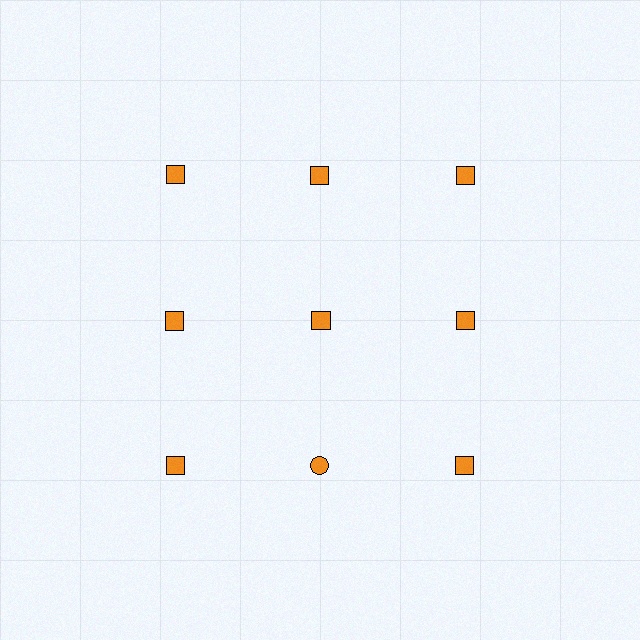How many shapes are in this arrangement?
There are 9 shapes arranged in a grid pattern.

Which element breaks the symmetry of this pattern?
The orange circle in the third row, second from left column breaks the symmetry. All other shapes are orange squares.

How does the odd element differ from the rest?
It has a different shape: circle instead of square.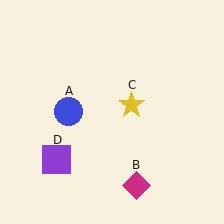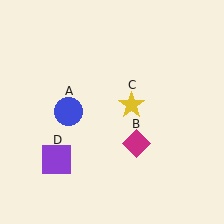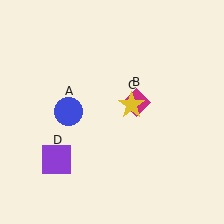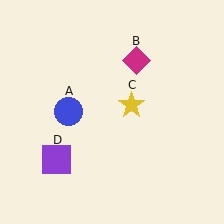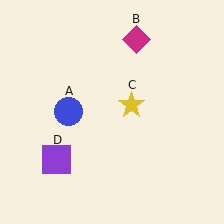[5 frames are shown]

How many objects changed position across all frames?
1 object changed position: magenta diamond (object B).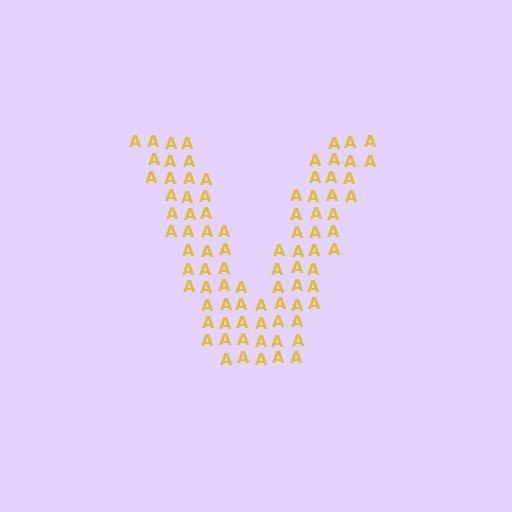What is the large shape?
The large shape is the letter V.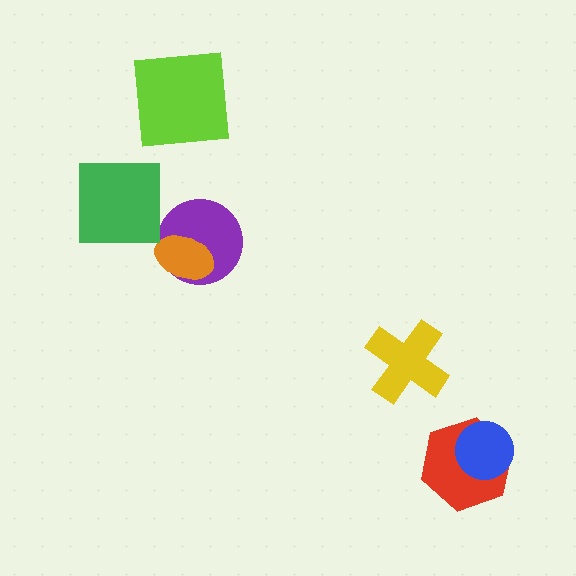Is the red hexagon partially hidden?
Yes, it is partially covered by another shape.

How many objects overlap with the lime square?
0 objects overlap with the lime square.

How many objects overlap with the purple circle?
1 object overlaps with the purple circle.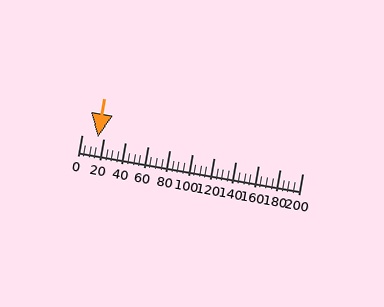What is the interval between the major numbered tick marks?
The major tick marks are spaced 20 units apart.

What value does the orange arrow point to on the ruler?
The orange arrow points to approximately 14.